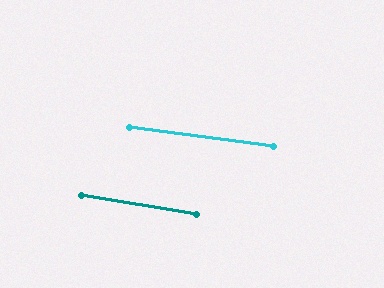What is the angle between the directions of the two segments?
Approximately 2 degrees.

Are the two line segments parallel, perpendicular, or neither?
Parallel — their directions differ by only 1.7°.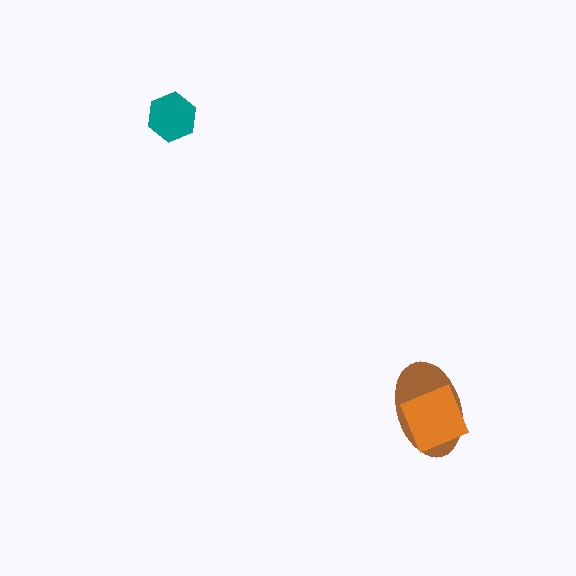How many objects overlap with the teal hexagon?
0 objects overlap with the teal hexagon.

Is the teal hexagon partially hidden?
No, no other shape covers it.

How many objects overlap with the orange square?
1 object overlaps with the orange square.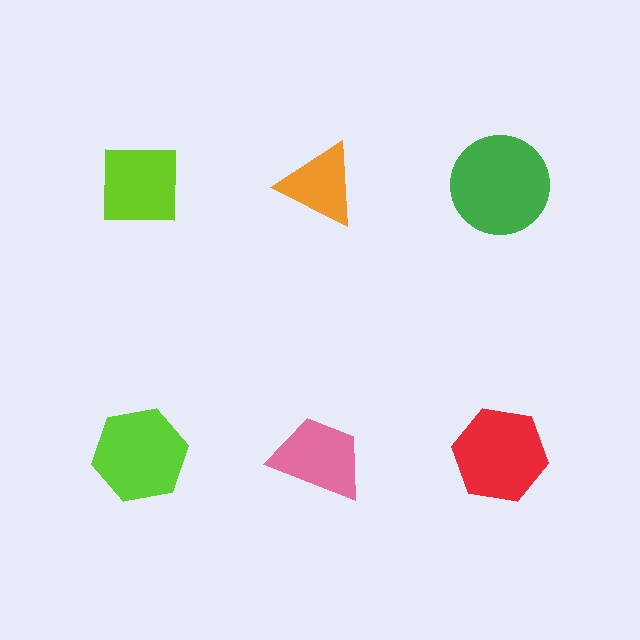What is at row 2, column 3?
A red hexagon.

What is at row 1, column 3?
A green circle.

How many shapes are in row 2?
3 shapes.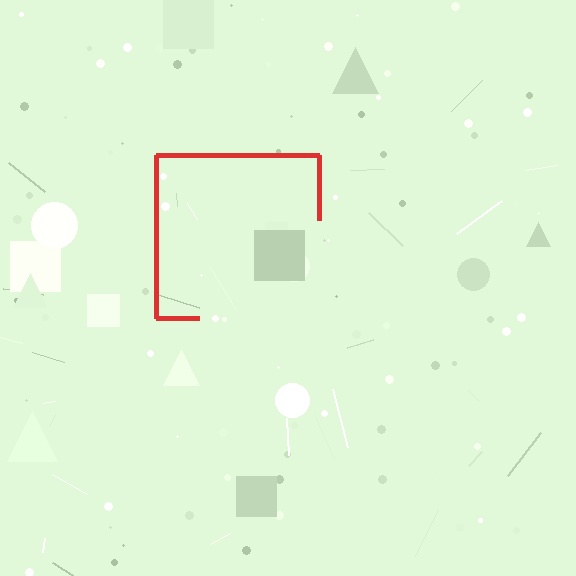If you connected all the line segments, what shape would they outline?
They would outline a square.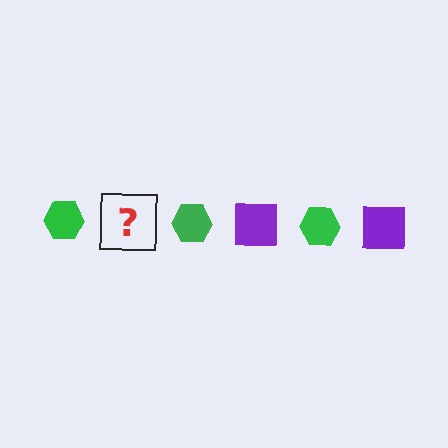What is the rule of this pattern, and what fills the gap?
The rule is that the pattern alternates between green hexagon and purple square. The gap should be filled with a purple square.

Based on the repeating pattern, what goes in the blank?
The blank should be a purple square.